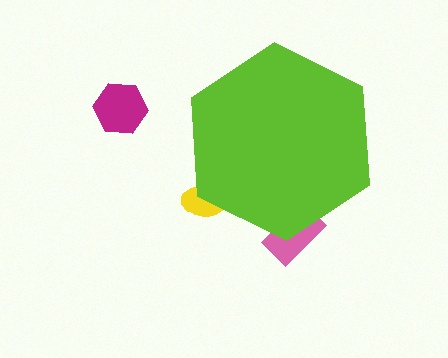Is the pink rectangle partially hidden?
Yes, the pink rectangle is partially hidden behind the lime hexagon.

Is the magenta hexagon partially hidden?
No, the magenta hexagon is fully visible.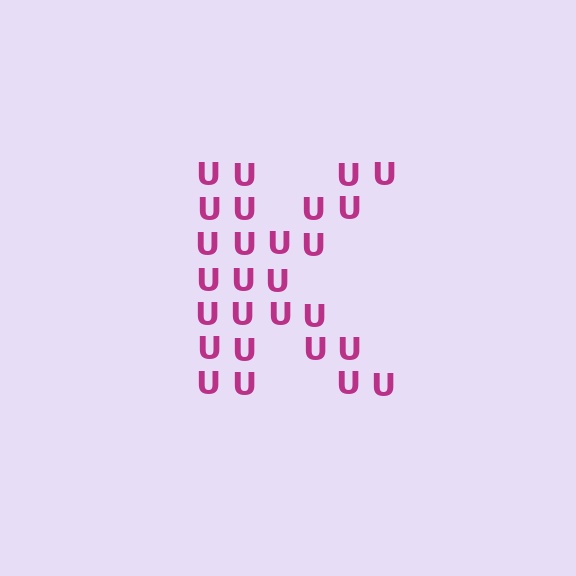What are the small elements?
The small elements are letter U's.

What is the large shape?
The large shape is the letter K.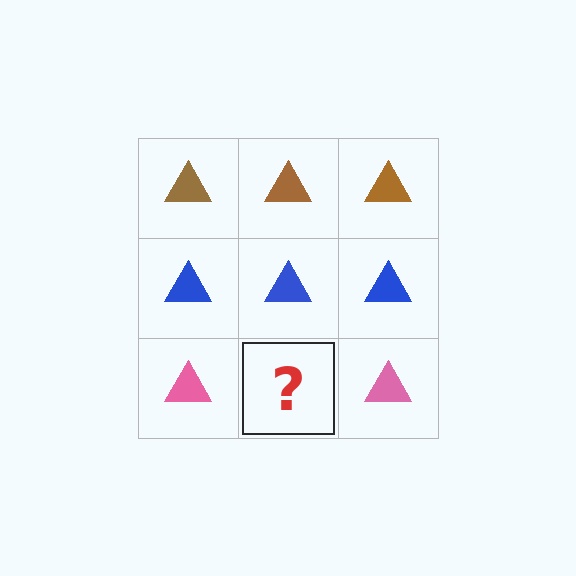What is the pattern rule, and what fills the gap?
The rule is that each row has a consistent color. The gap should be filled with a pink triangle.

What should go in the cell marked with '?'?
The missing cell should contain a pink triangle.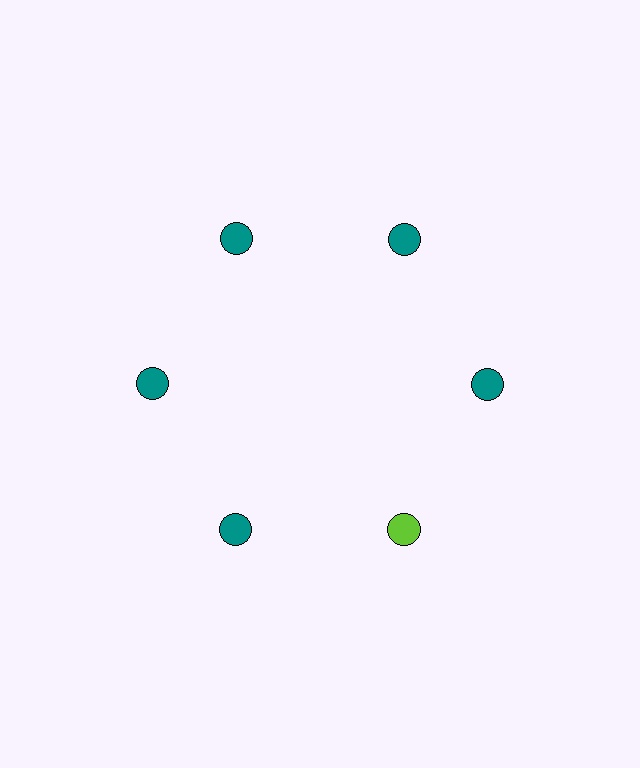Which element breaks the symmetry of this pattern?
The lime circle at roughly the 5 o'clock position breaks the symmetry. All other shapes are teal circles.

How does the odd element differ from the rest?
It has a different color: lime instead of teal.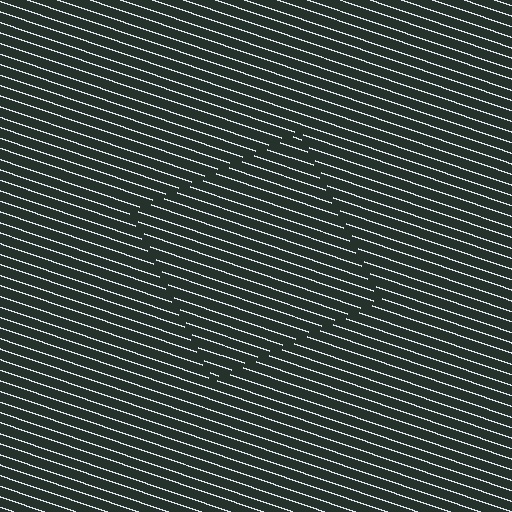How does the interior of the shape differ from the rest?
The interior of the shape contains the same grating, shifted by half a period — the contour is defined by the phase discontinuity where line-ends from the inner and outer gratings abut.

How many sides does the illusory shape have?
4 sides — the line-ends trace a square.